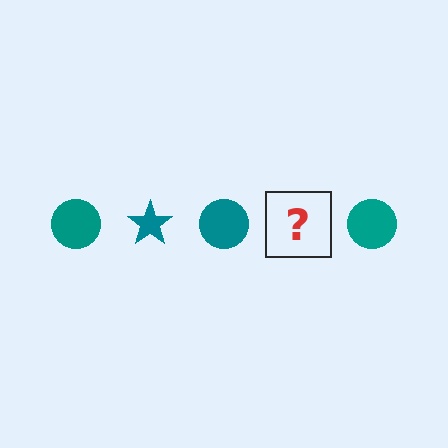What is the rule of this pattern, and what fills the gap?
The rule is that the pattern cycles through circle, star shapes in teal. The gap should be filled with a teal star.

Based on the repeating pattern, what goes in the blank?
The blank should be a teal star.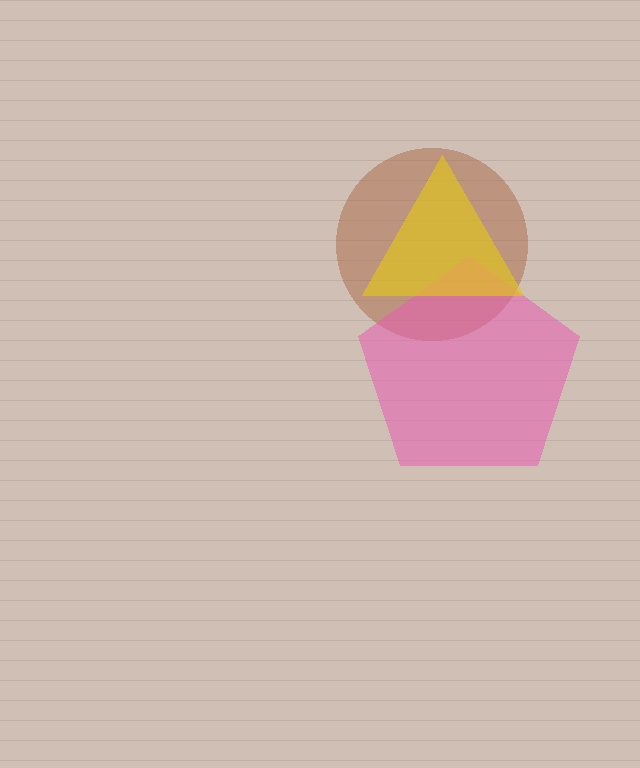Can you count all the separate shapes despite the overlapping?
Yes, there are 3 separate shapes.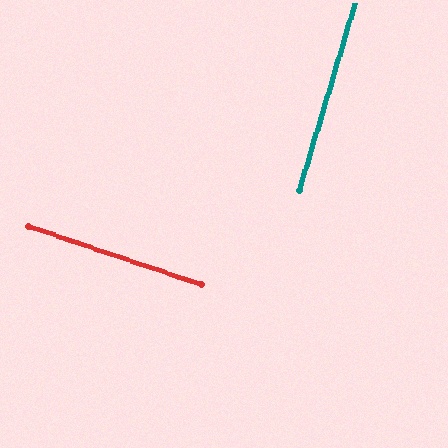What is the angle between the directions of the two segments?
Approximately 88 degrees.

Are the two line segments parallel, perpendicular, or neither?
Perpendicular — they meet at approximately 88°.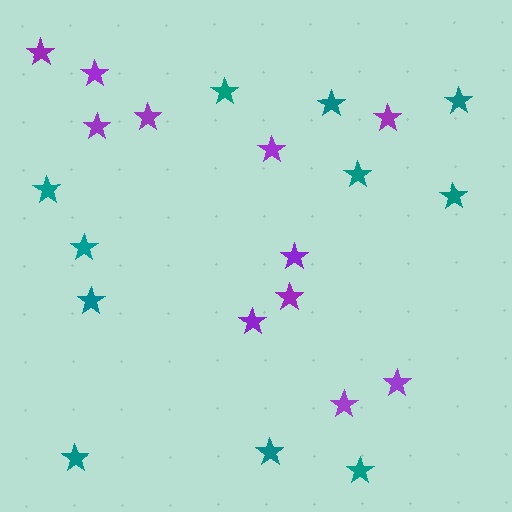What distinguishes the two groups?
There are 2 groups: one group of teal stars (11) and one group of purple stars (11).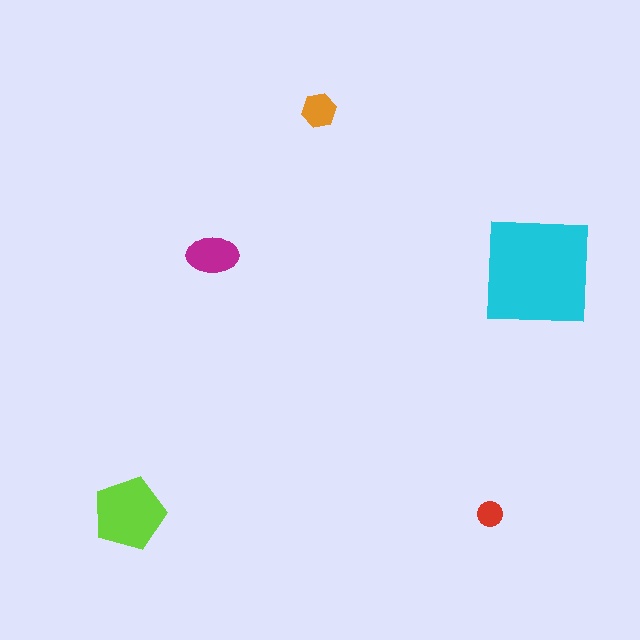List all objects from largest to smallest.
The cyan square, the lime pentagon, the magenta ellipse, the orange hexagon, the red circle.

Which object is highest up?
The orange hexagon is topmost.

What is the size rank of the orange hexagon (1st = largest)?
4th.